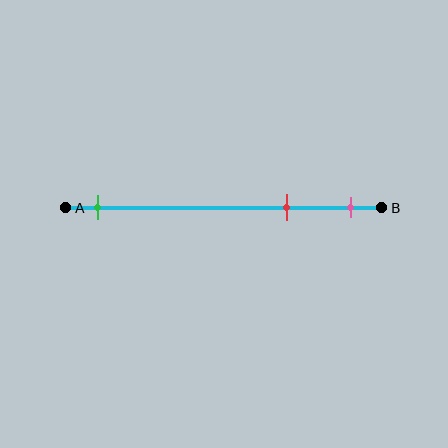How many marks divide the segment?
There are 3 marks dividing the segment.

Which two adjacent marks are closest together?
The red and pink marks are the closest adjacent pair.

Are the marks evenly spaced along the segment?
No, the marks are not evenly spaced.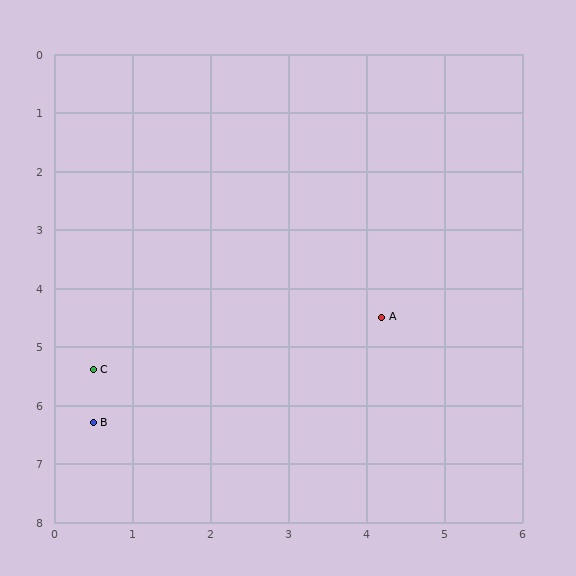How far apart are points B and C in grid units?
Points B and C are about 0.9 grid units apart.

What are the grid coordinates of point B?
Point B is at approximately (0.5, 6.3).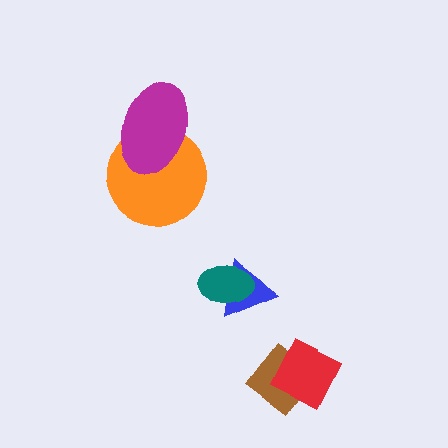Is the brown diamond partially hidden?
Yes, it is partially covered by another shape.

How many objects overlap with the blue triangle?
1 object overlaps with the blue triangle.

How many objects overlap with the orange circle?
1 object overlaps with the orange circle.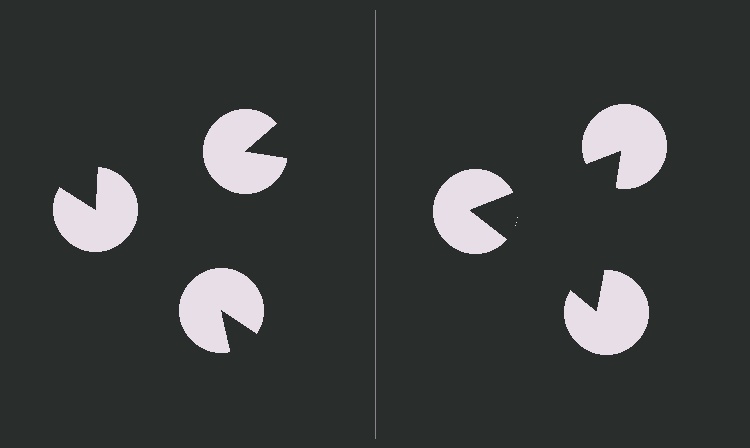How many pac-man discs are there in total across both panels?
6 — 3 on each side.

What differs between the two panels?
The pac-man discs are positioned identically on both sides; only the wedge orientations differ. On the right they align to a triangle; on the left they are misaligned.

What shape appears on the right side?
An illusory triangle.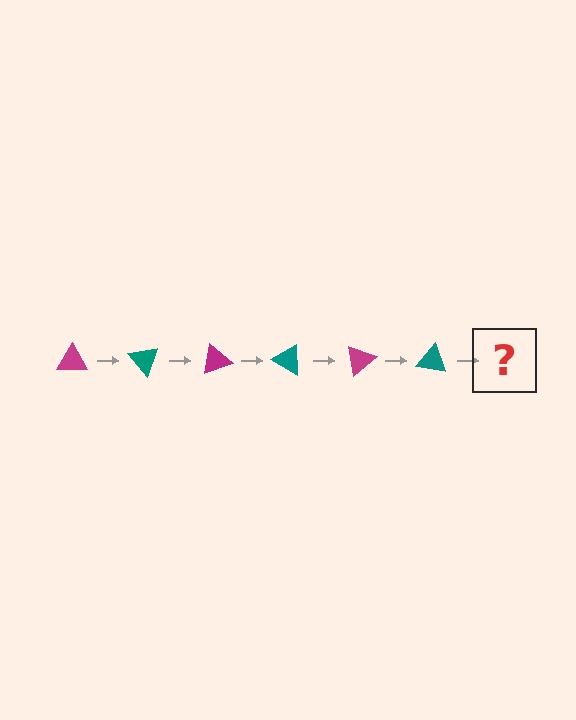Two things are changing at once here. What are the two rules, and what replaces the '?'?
The two rules are that it rotates 50 degrees each step and the color cycles through magenta and teal. The '?' should be a magenta triangle, rotated 300 degrees from the start.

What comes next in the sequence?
The next element should be a magenta triangle, rotated 300 degrees from the start.